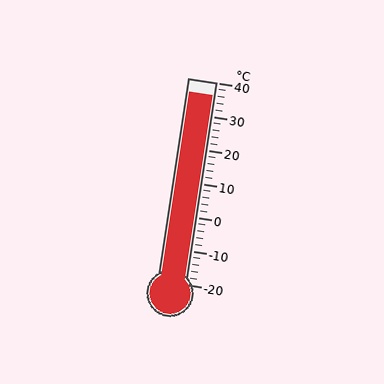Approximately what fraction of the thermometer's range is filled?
The thermometer is filled to approximately 95% of its range.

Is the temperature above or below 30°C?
The temperature is above 30°C.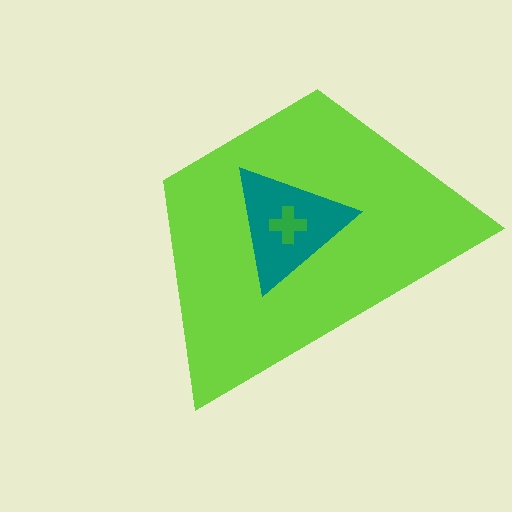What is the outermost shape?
The lime trapezoid.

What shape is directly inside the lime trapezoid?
The teal triangle.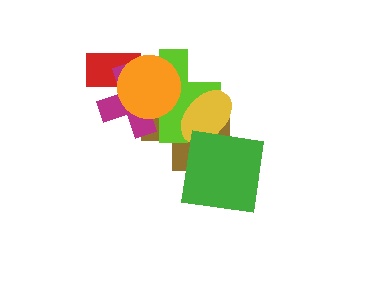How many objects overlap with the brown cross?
5 objects overlap with the brown cross.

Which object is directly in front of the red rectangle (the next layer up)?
The magenta cross is directly in front of the red rectangle.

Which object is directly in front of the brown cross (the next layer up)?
The lime cross is directly in front of the brown cross.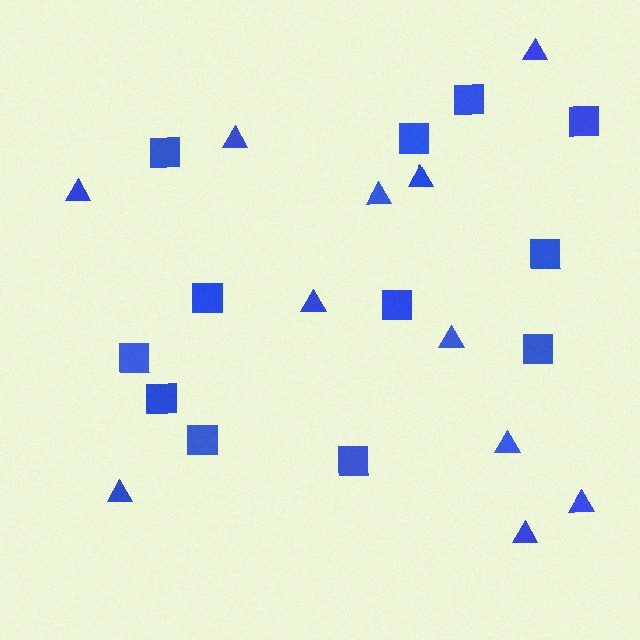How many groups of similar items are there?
There are 2 groups: one group of squares (12) and one group of triangles (11).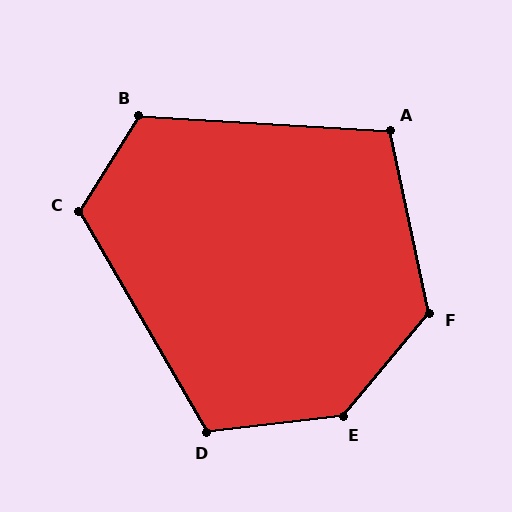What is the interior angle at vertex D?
Approximately 114 degrees (obtuse).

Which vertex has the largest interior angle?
E, at approximately 136 degrees.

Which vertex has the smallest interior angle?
A, at approximately 106 degrees.